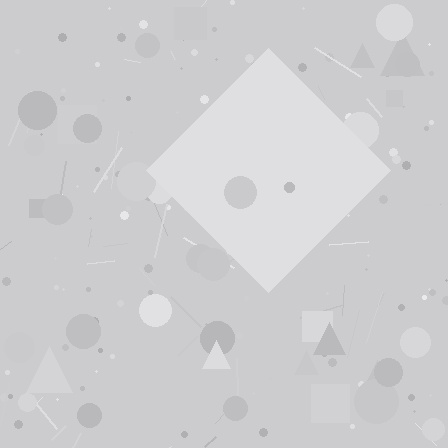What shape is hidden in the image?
A diamond is hidden in the image.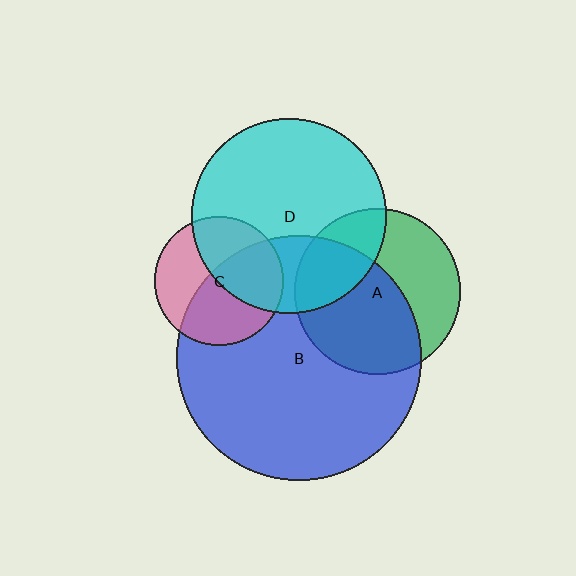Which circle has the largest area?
Circle B (blue).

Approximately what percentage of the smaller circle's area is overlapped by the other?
Approximately 30%.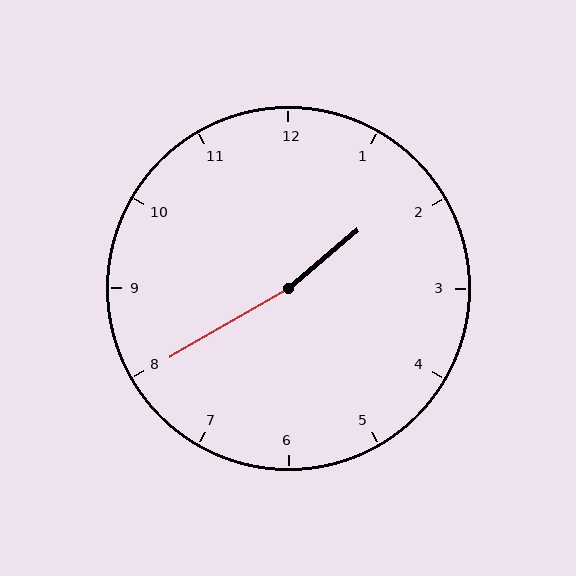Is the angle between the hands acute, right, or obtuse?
It is obtuse.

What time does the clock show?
1:40.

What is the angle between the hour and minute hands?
Approximately 170 degrees.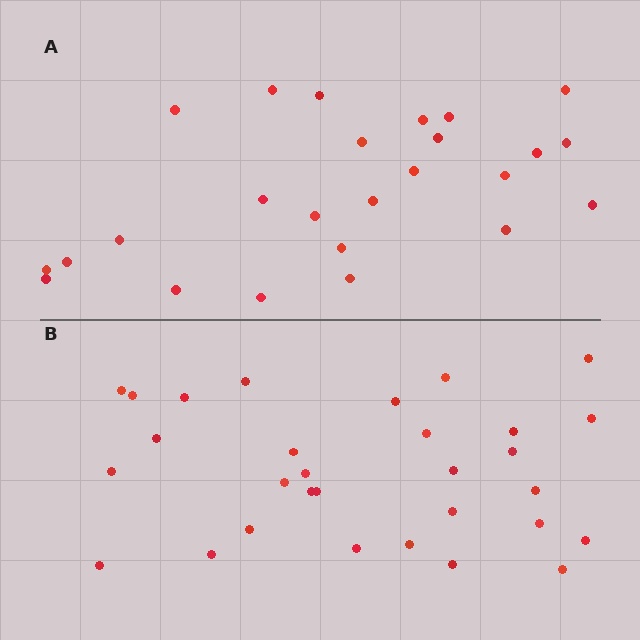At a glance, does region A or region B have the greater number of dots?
Region B (the bottom region) has more dots.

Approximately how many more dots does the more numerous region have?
Region B has about 5 more dots than region A.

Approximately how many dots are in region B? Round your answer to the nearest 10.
About 30 dots.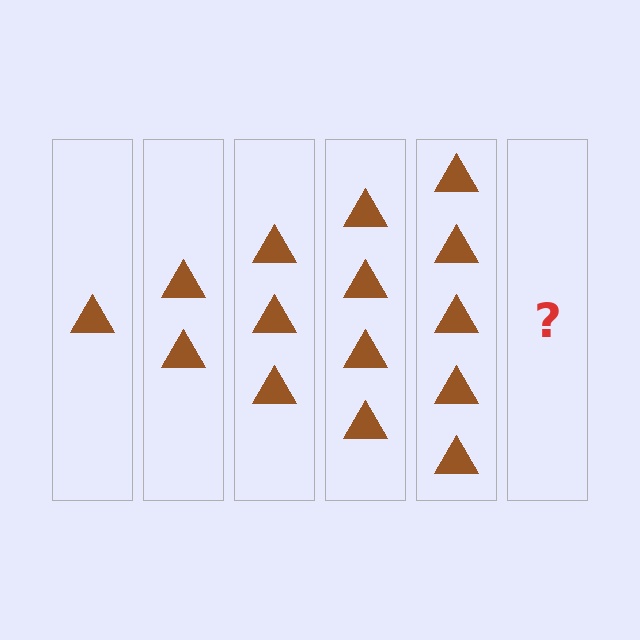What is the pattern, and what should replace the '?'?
The pattern is that each step adds one more triangle. The '?' should be 6 triangles.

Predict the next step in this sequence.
The next step is 6 triangles.